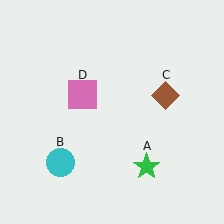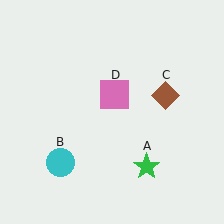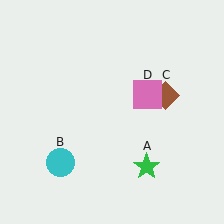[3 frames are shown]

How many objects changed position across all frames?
1 object changed position: pink square (object D).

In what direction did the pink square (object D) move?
The pink square (object D) moved right.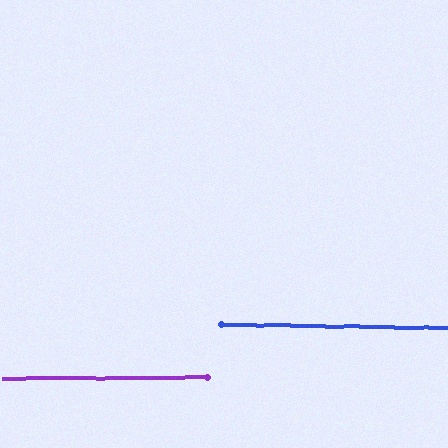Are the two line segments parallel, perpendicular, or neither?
Parallel — their directions differ by only 1.1°.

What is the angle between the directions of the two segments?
Approximately 1 degree.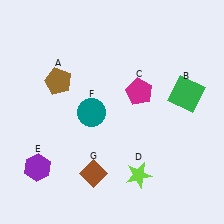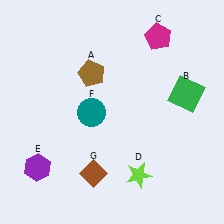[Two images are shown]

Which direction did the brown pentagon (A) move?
The brown pentagon (A) moved right.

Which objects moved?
The objects that moved are: the brown pentagon (A), the magenta pentagon (C).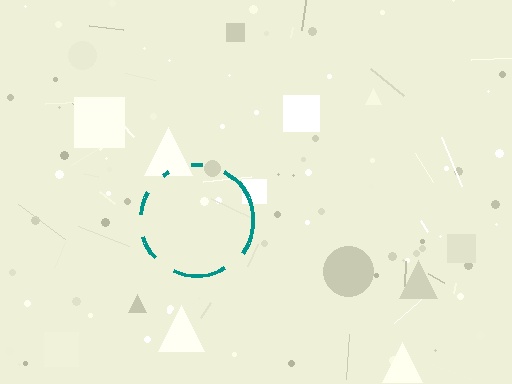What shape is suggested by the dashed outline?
The dashed outline suggests a circle.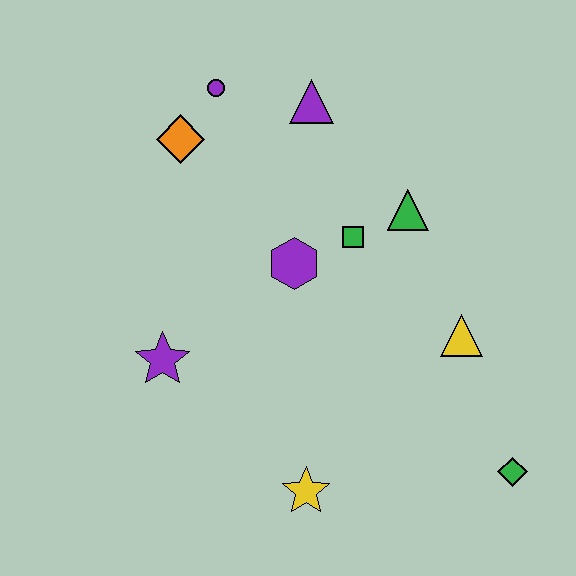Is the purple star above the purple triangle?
No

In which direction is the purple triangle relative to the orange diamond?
The purple triangle is to the right of the orange diamond.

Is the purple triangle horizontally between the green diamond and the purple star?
Yes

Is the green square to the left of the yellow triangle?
Yes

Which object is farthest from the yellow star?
The purple circle is farthest from the yellow star.